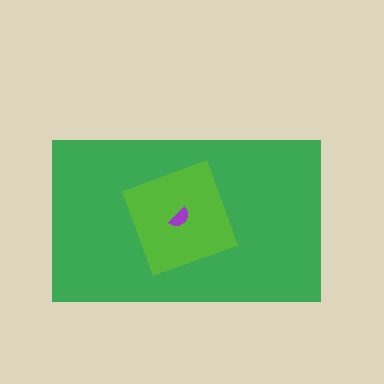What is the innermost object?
The purple semicircle.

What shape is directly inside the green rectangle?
The lime square.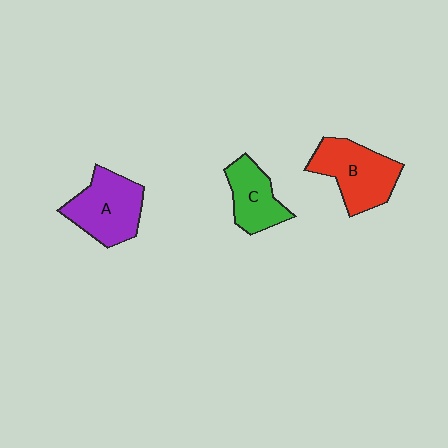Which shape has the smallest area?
Shape C (green).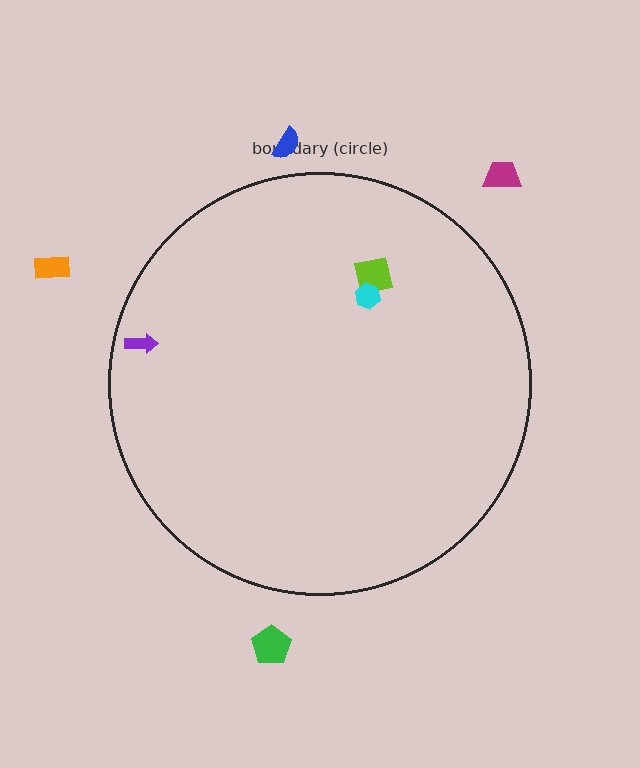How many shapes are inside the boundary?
3 inside, 4 outside.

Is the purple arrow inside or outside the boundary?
Inside.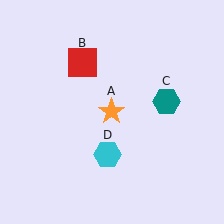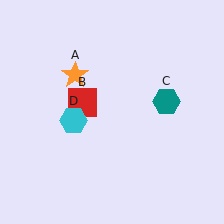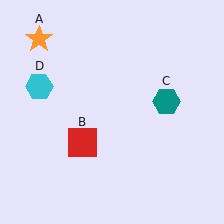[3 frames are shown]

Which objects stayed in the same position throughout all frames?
Teal hexagon (object C) remained stationary.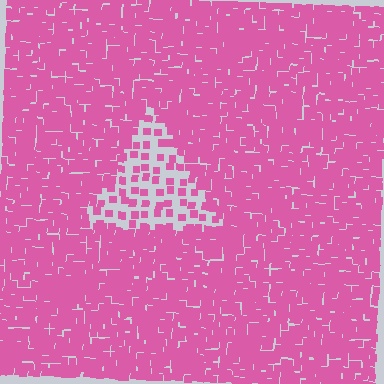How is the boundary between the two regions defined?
The boundary is defined by a change in element density (approximately 2.9x ratio). All elements are the same color, size, and shape.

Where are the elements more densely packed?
The elements are more densely packed outside the triangle boundary.